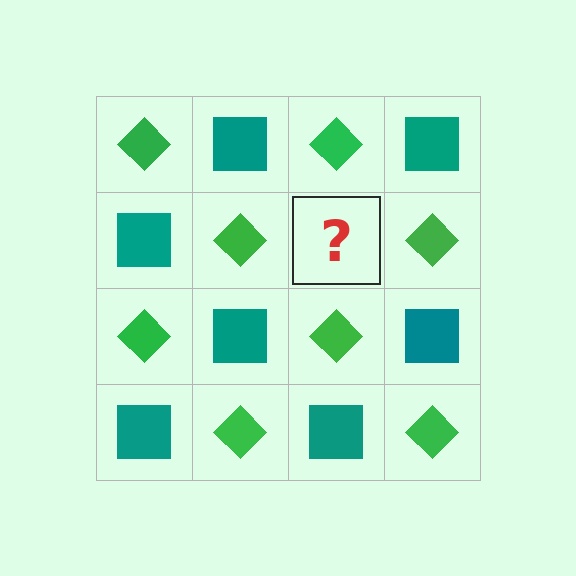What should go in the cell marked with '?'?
The missing cell should contain a teal square.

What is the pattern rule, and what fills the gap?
The rule is that it alternates green diamond and teal square in a checkerboard pattern. The gap should be filled with a teal square.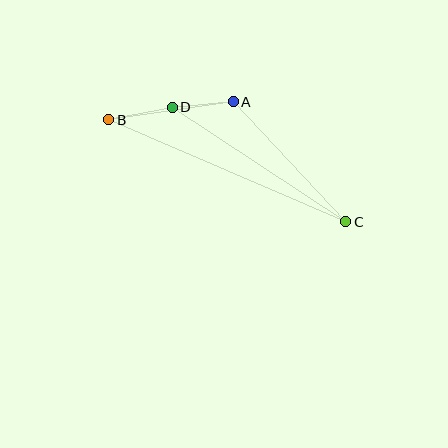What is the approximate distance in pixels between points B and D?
The distance between B and D is approximately 64 pixels.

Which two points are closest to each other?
Points A and D are closest to each other.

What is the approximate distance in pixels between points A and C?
The distance between A and C is approximately 165 pixels.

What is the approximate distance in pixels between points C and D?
The distance between C and D is approximately 208 pixels.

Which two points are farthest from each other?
Points B and C are farthest from each other.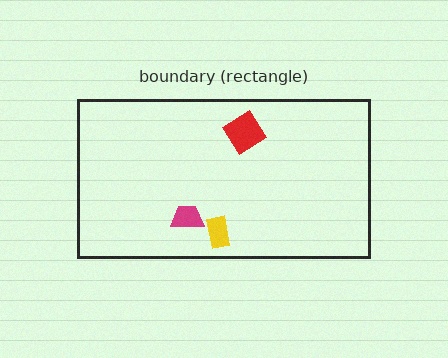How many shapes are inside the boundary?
3 inside, 0 outside.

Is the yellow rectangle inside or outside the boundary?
Inside.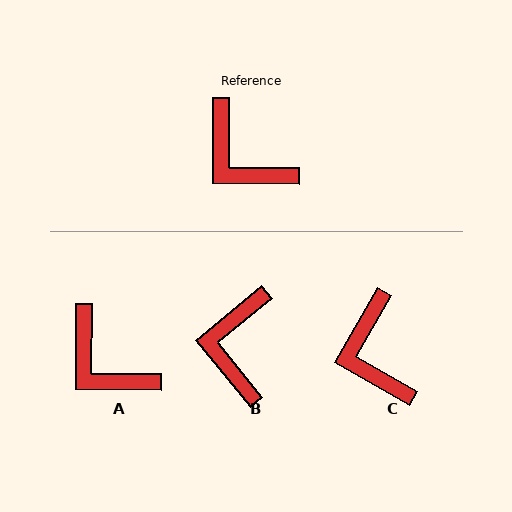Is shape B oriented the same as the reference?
No, it is off by about 50 degrees.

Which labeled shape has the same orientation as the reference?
A.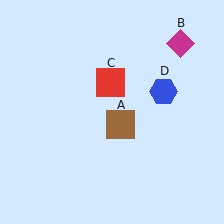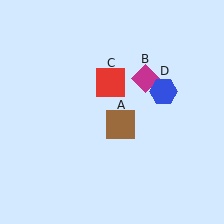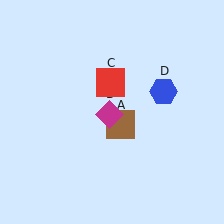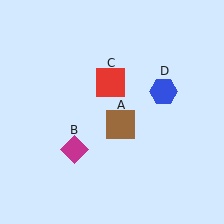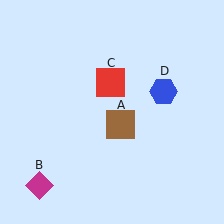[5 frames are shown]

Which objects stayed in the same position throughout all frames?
Brown square (object A) and red square (object C) and blue hexagon (object D) remained stationary.